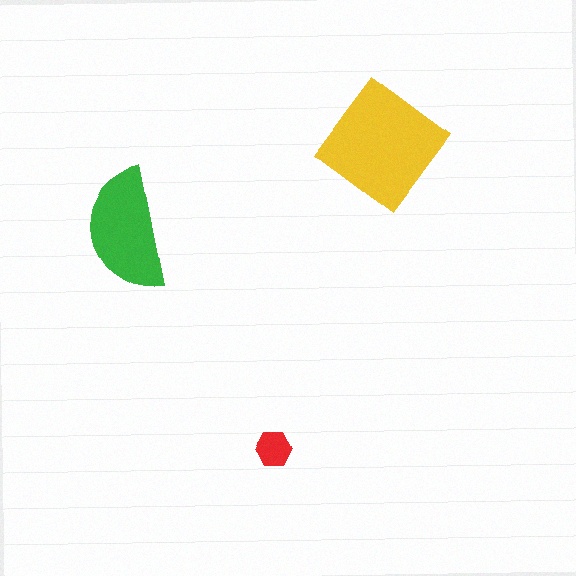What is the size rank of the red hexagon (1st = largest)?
3rd.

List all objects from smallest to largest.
The red hexagon, the green semicircle, the yellow diamond.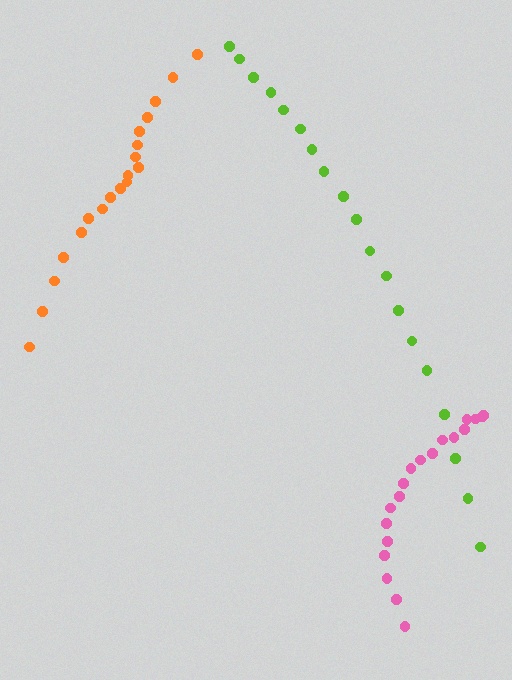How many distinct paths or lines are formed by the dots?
There are 3 distinct paths.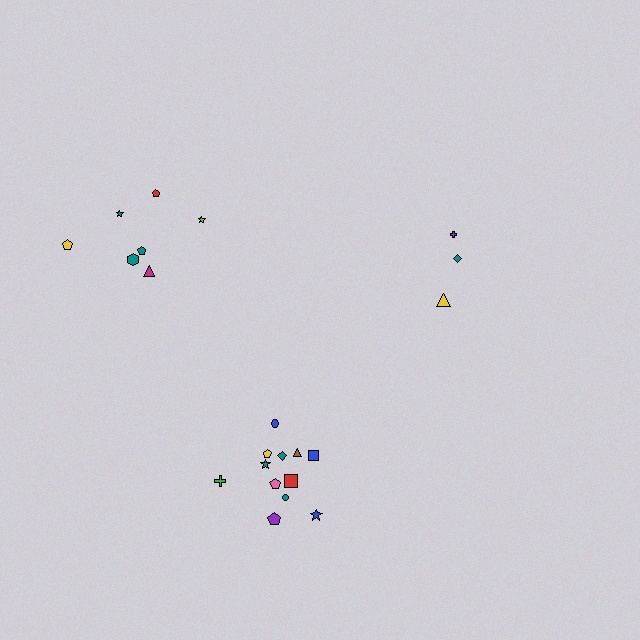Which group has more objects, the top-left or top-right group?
The top-left group.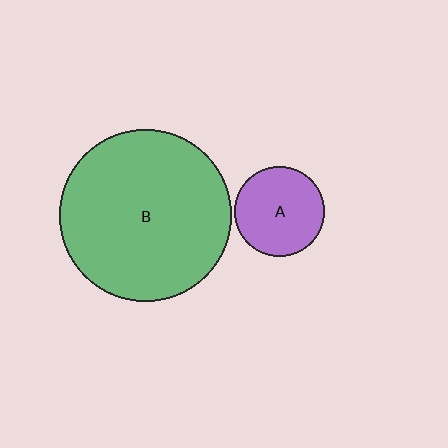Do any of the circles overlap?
No, none of the circles overlap.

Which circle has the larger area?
Circle B (green).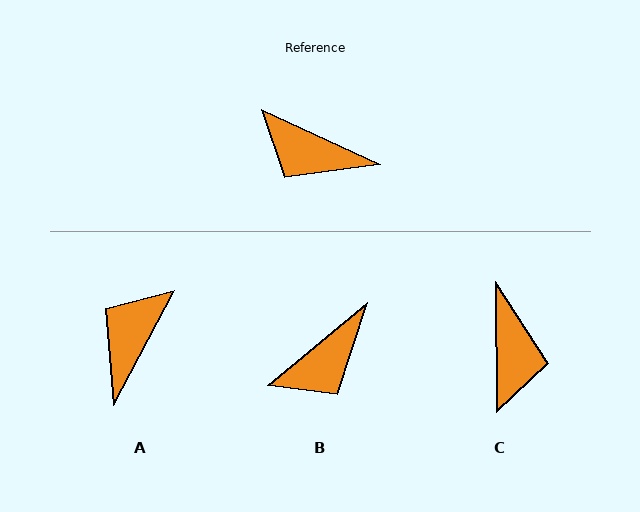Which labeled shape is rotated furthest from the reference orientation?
C, about 115 degrees away.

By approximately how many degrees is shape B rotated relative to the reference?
Approximately 64 degrees counter-clockwise.